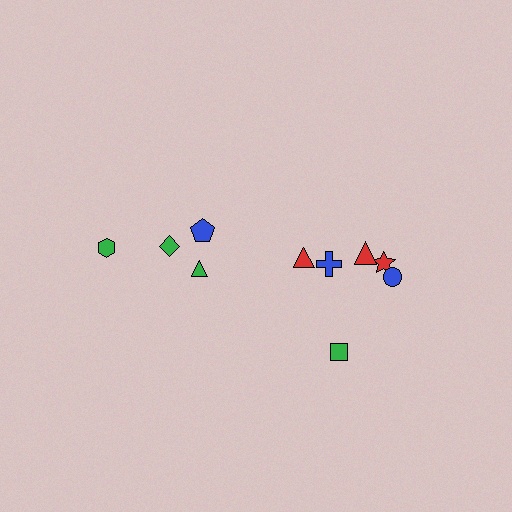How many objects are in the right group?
There are 6 objects.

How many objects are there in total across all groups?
There are 10 objects.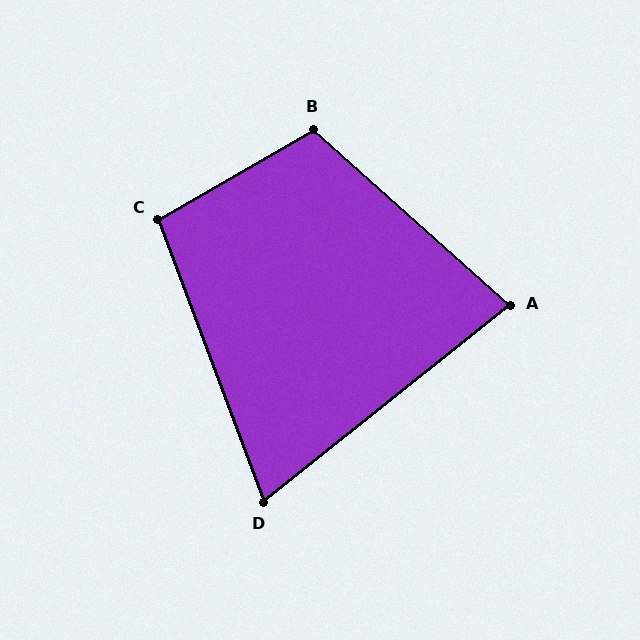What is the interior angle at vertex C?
Approximately 100 degrees (obtuse).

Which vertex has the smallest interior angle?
D, at approximately 72 degrees.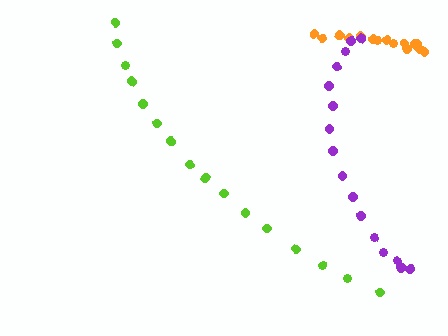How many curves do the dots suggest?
There are 3 distinct paths.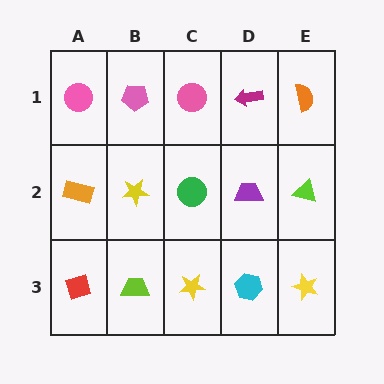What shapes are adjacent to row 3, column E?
A lime triangle (row 2, column E), a cyan hexagon (row 3, column D).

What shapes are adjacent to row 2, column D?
A magenta arrow (row 1, column D), a cyan hexagon (row 3, column D), a green circle (row 2, column C), a lime triangle (row 2, column E).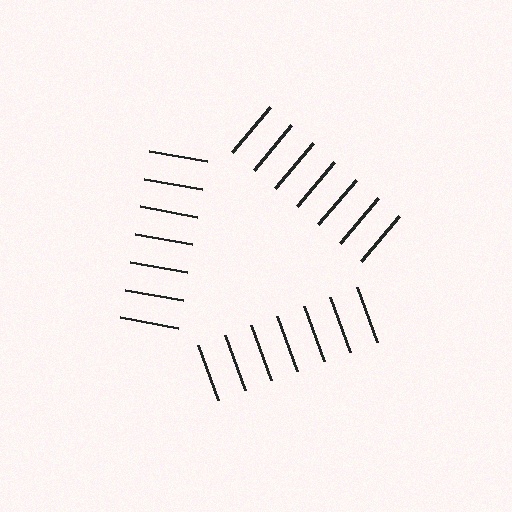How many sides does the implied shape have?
3 sides — the line-ends trace a triangle.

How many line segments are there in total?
21 — 7 along each of the 3 edges.